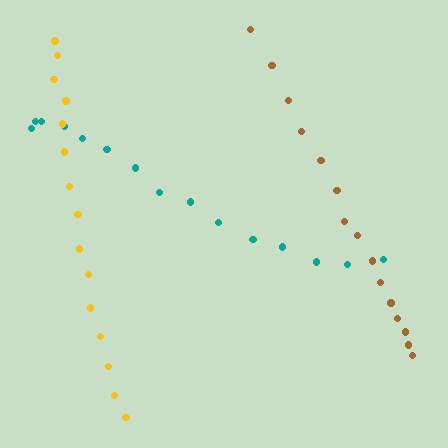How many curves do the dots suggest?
There are 3 distinct paths.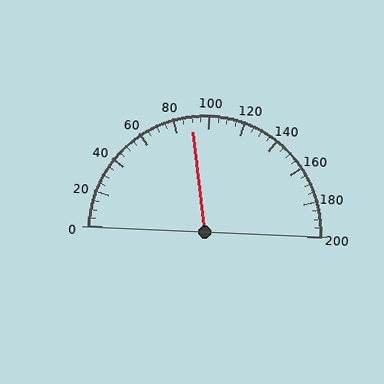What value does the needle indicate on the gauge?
The needle indicates approximately 90.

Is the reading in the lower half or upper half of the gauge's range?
The reading is in the lower half of the range (0 to 200).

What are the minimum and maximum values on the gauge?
The gauge ranges from 0 to 200.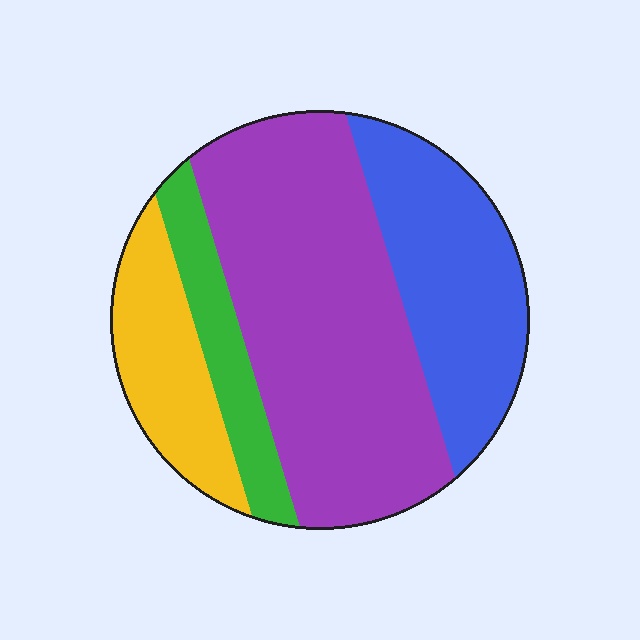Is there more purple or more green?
Purple.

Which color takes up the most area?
Purple, at roughly 50%.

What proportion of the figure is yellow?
Yellow covers roughly 15% of the figure.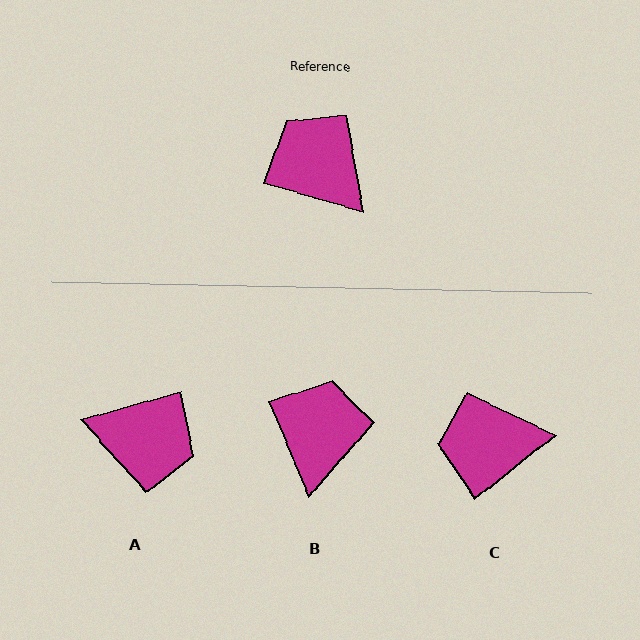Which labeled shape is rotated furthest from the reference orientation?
A, about 148 degrees away.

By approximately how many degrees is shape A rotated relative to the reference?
Approximately 148 degrees clockwise.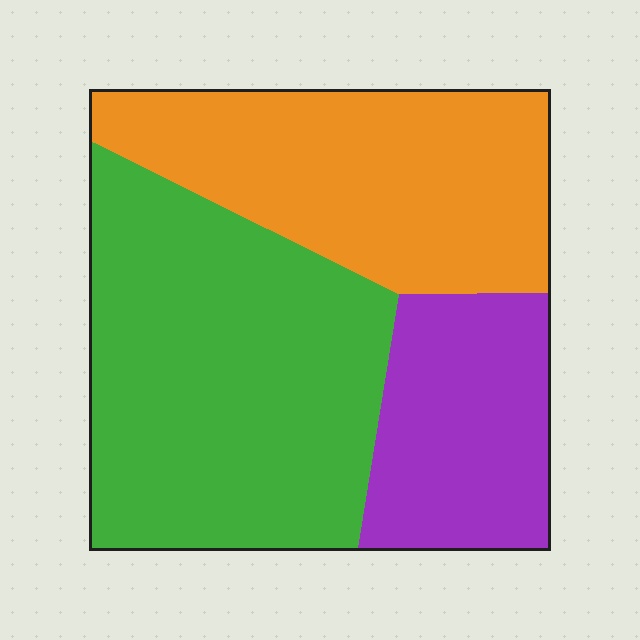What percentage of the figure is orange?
Orange takes up about one third (1/3) of the figure.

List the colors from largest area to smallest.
From largest to smallest: green, orange, purple.